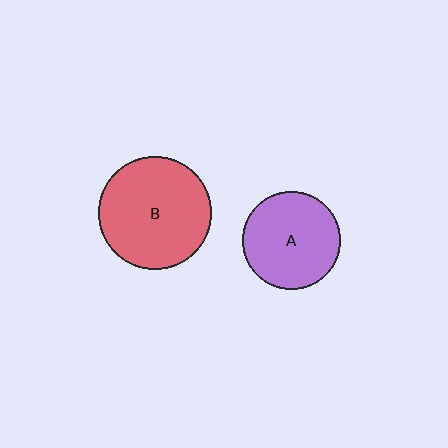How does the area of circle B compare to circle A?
Approximately 1.3 times.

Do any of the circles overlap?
No, none of the circles overlap.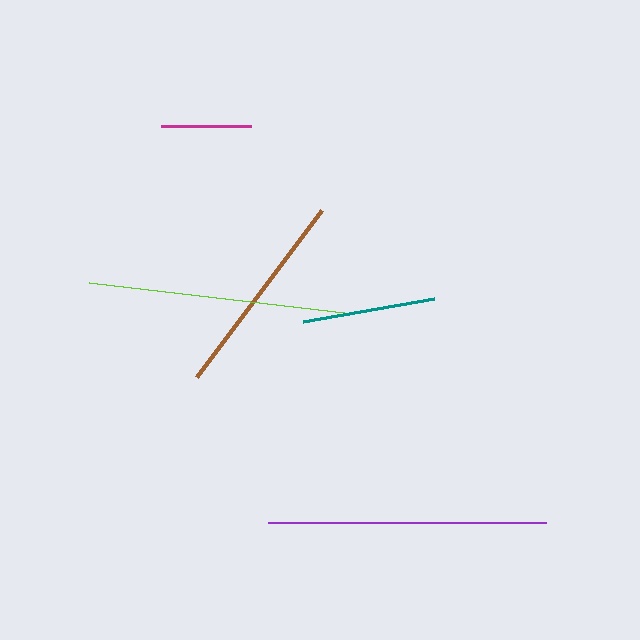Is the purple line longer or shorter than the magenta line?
The purple line is longer than the magenta line.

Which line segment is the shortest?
The magenta line is the shortest at approximately 90 pixels.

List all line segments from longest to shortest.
From longest to shortest: purple, lime, brown, teal, magenta.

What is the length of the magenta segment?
The magenta segment is approximately 90 pixels long.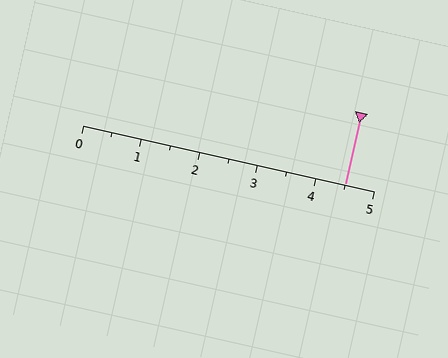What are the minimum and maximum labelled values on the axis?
The axis runs from 0 to 5.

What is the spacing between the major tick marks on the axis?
The major ticks are spaced 1 apart.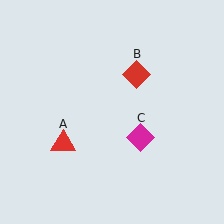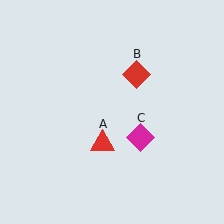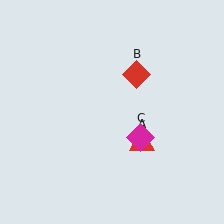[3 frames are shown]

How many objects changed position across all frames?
1 object changed position: red triangle (object A).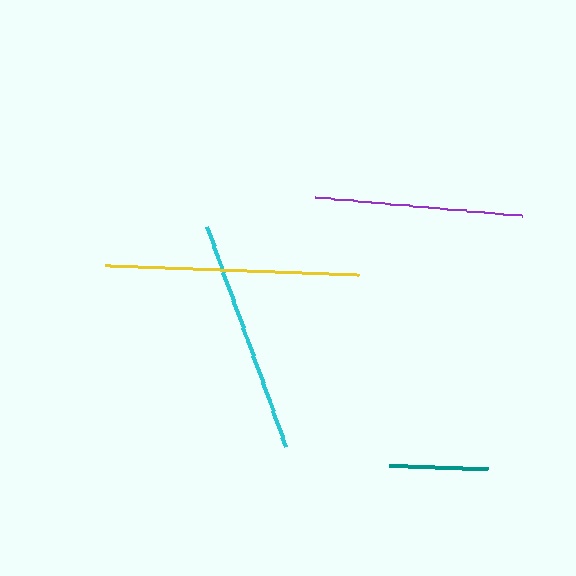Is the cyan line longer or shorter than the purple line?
The cyan line is longer than the purple line.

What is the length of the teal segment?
The teal segment is approximately 99 pixels long.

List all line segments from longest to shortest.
From longest to shortest: yellow, cyan, purple, teal.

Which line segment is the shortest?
The teal line is the shortest at approximately 99 pixels.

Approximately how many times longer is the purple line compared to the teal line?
The purple line is approximately 2.1 times the length of the teal line.